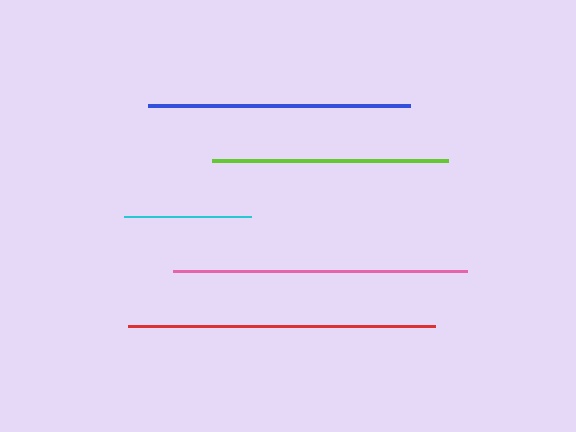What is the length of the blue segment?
The blue segment is approximately 262 pixels long.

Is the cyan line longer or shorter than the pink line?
The pink line is longer than the cyan line.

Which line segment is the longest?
The red line is the longest at approximately 307 pixels.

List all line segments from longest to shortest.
From longest to shortest: red, pink, blue, lime, cyan.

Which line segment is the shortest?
The cyan line is the shortest at approximately 127 pixels.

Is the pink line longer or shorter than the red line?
The red line is longer than the pink line.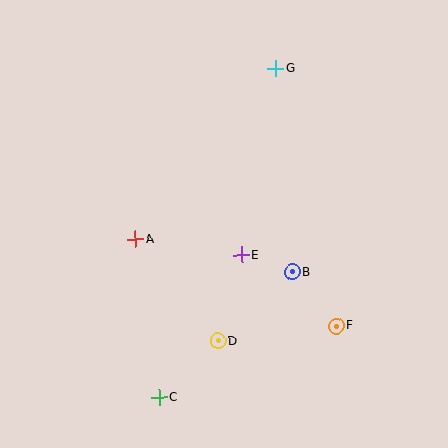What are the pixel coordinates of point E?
Point E is at (241, 255).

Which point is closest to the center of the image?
Point E at (241, 255) is closest to the center.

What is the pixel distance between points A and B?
The distance between A and B is 160 pixels.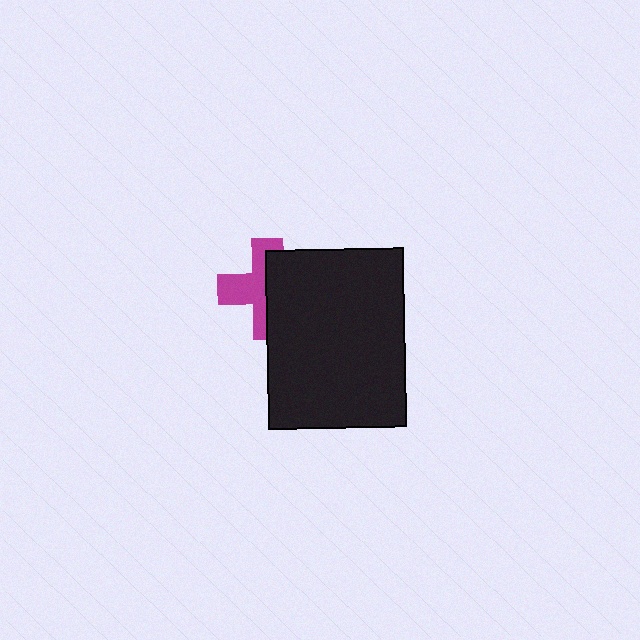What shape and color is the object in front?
The object in front is a black rectangle.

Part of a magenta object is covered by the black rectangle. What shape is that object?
It is a cross.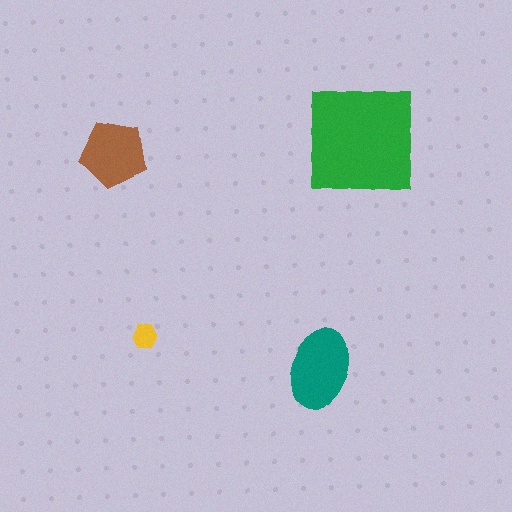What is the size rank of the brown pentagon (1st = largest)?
3rd.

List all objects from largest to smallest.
The green square, the teal ellipse, the brown pentagon, the yellow hexagon.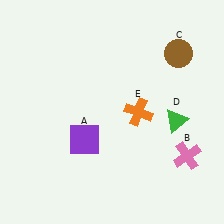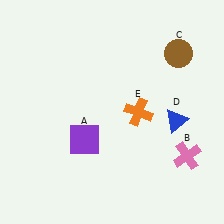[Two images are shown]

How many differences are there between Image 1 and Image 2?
There is 1 difference between the two images.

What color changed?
The triangle (D) changed from green in Image 1 to blue in Image 2.